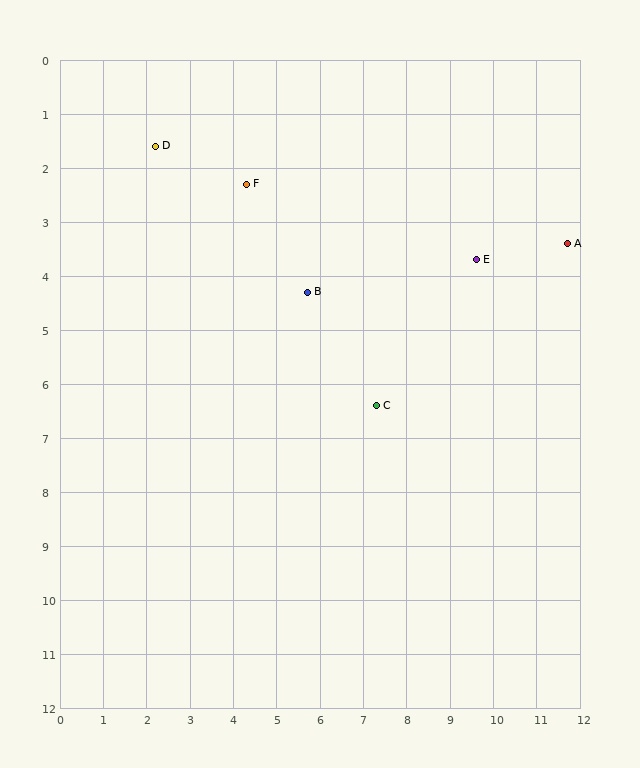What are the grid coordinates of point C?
Point C is at approximately (7.3, 6.4).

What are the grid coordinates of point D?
Point D is at approximately (2.2, 1.6).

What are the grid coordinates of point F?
Point F is at approximately (4.3, 2.3).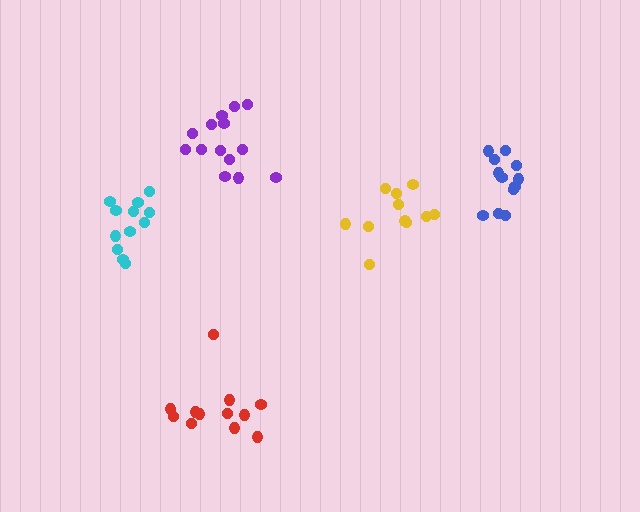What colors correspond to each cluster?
The clusters are colored: purple, cyan, red, yellow, blue.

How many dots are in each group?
Group 1: 14 dots, Group 2: 12 dots, Group 3: 12 dots, Group 4: 11 dots, Group 5: 12 dots (61 total).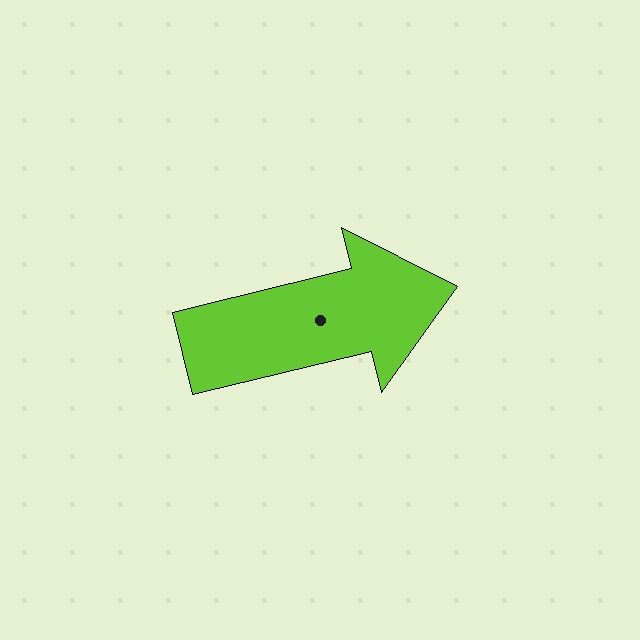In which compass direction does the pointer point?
East.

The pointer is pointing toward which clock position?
Roughly 3 o'clock.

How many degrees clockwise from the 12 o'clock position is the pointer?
Approximately 76 degrees.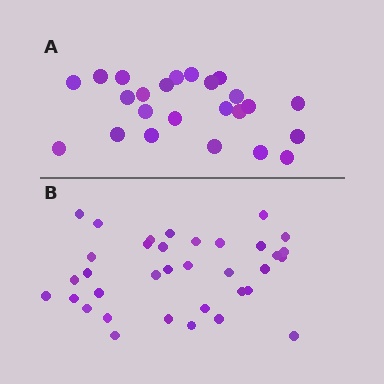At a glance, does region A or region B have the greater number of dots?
Region B (the bottom region) has more dots.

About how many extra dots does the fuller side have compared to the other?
Region B has roughly 12 or so more dots than region A.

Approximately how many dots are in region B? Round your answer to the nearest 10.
About 40 dots. (The exact count is 35, which rounds to 40.)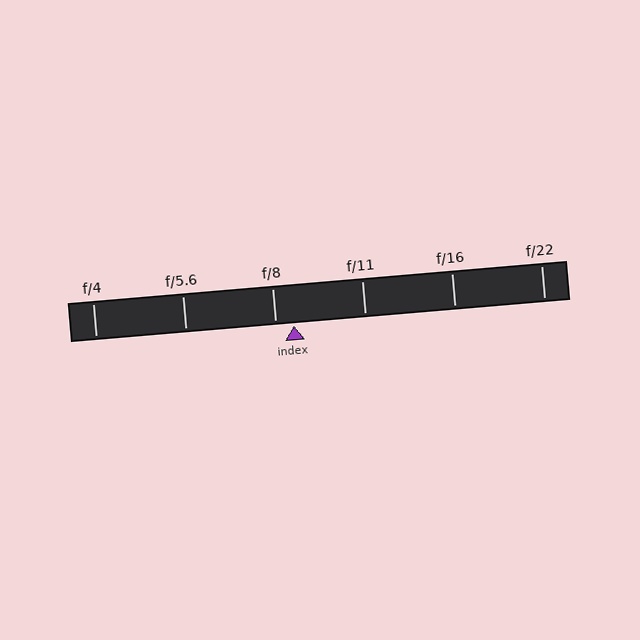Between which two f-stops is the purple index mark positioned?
The index mark is between f/8 and f/11.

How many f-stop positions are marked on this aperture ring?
There are 6 f-stop positions marked.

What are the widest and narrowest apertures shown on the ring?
The widest aperture shown is f/4 and the narrowest is f/22.